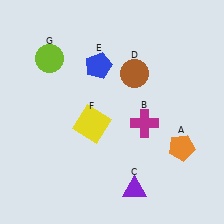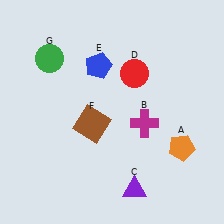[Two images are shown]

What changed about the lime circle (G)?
In Image 1, G is lime. In Image 2, it changed to green.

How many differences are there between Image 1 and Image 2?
There are 3 differences between the two images.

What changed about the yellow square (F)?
In Image 1, F is yellow. In Image 2, it changed to brown.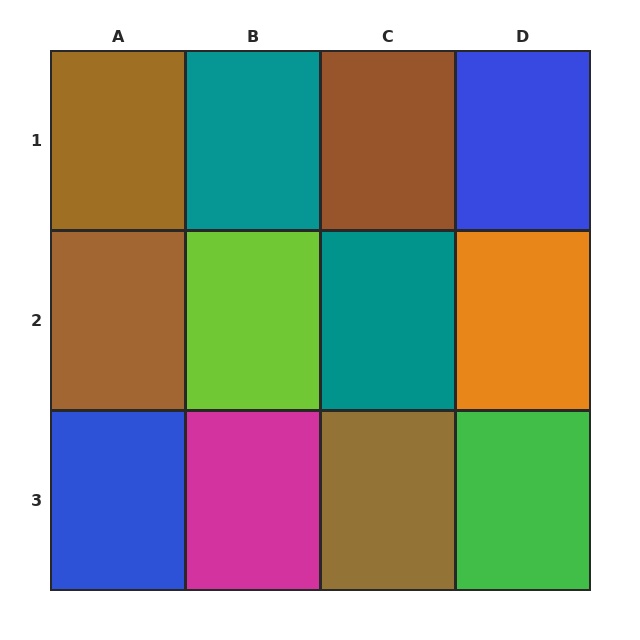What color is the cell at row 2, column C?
Teal.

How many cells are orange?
1 cell is orange.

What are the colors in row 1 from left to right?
Brown, teal, brown, blue.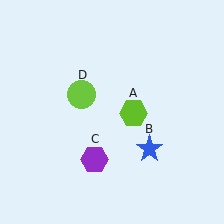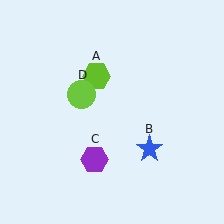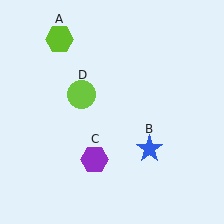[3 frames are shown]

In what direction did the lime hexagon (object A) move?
The lime hexagon (object A) moved up and to the left.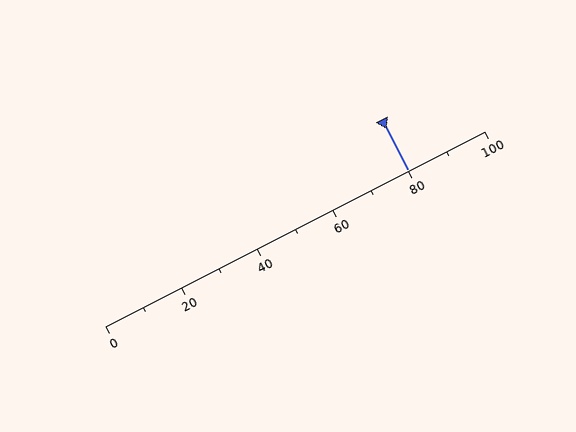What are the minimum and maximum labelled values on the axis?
The axis runs from 0 to 100.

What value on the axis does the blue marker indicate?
The marker indicates approximately 80.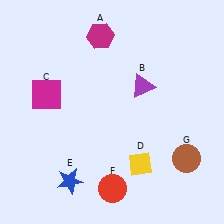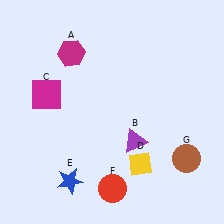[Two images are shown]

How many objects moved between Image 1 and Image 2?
2 objects moved between the two images.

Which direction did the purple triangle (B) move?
The purple triangle (B) moved down.